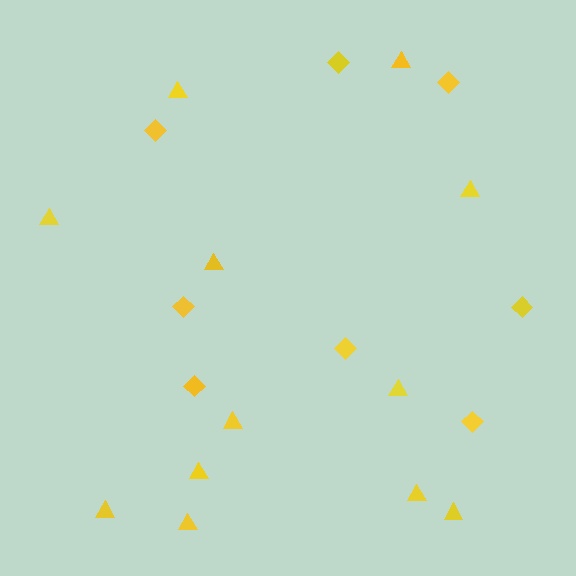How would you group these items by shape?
There are 2 groups: one group of diamonds (8) and one group of triangles (12).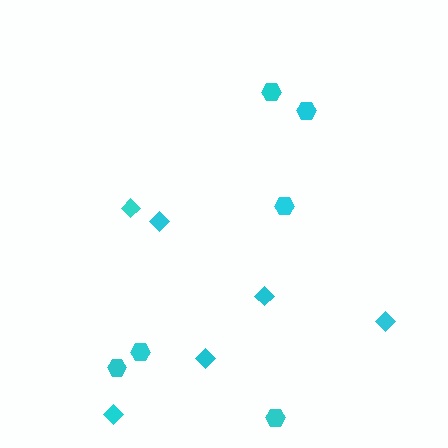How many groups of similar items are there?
There are 2 groups: one group of hexagons (6) and one group of diamonds (6).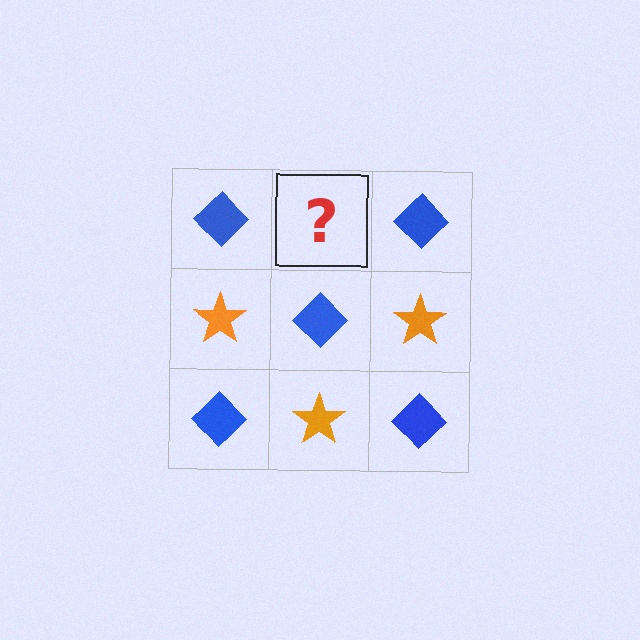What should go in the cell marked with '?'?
The missing cell should contain an orange star.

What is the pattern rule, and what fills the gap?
The rule is that it alternates blue diamond and orange star in a checkerboard pattern. The gap should be filled with an orange star.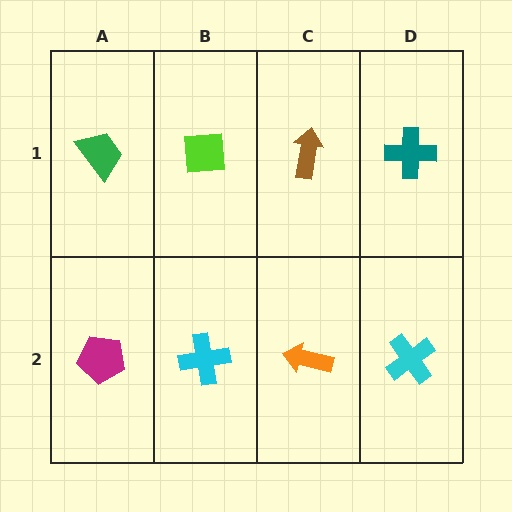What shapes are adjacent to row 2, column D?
A teal cross (row 1, column D), an orange arrow (row 2, column C).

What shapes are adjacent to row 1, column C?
An orange arrow (row 2, column C), a lime square (row 1, column B), a teal cross (row 1, column D).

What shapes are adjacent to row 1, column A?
A magenta pentagon (row 2, column A), a lime square (row 1, column B).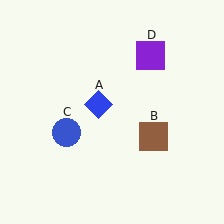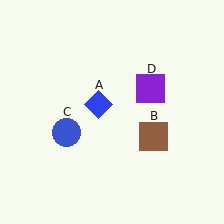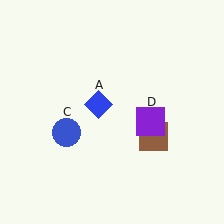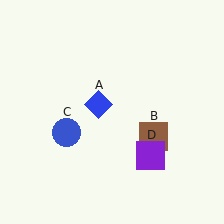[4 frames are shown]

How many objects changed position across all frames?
1 object changed position: purple square (object D).